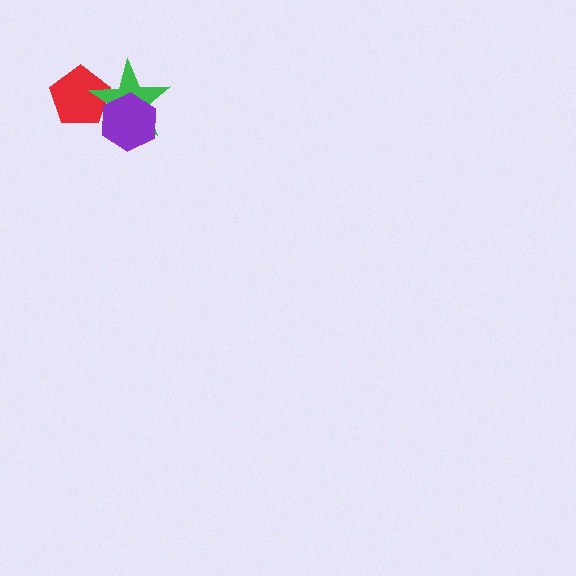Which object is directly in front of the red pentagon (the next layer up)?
The green star is directly in front of the red pentagon.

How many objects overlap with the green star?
2 objects overlap with the green star.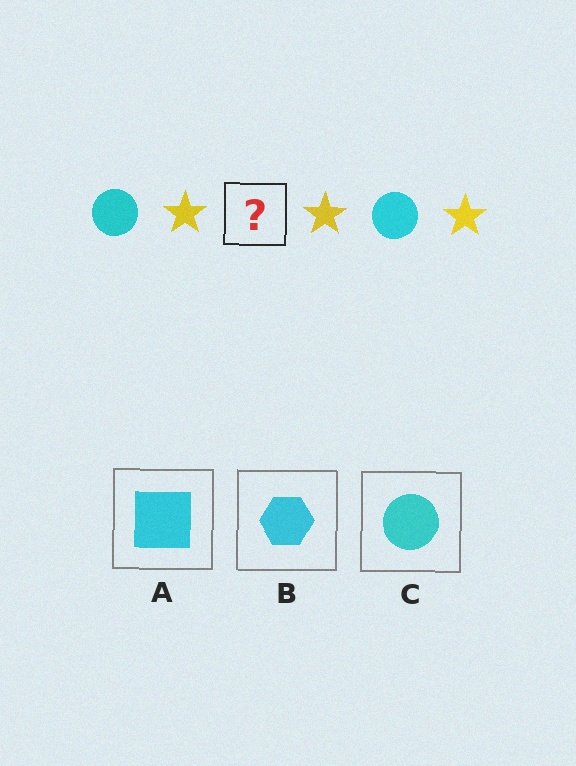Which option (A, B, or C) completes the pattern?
C.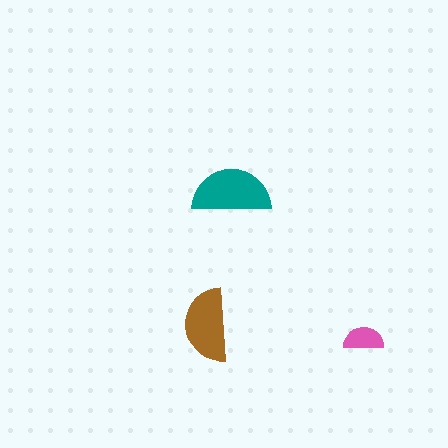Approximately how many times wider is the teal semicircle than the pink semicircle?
About 2 times wider.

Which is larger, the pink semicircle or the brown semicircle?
The brown one.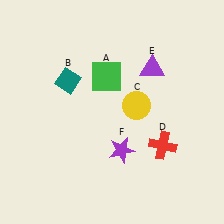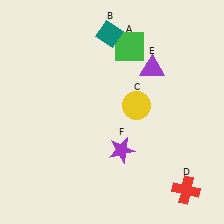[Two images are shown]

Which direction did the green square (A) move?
The green square (A) moved up.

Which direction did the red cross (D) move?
The red cross (D) moved down.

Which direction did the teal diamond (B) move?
The teal diamond (B) moved up.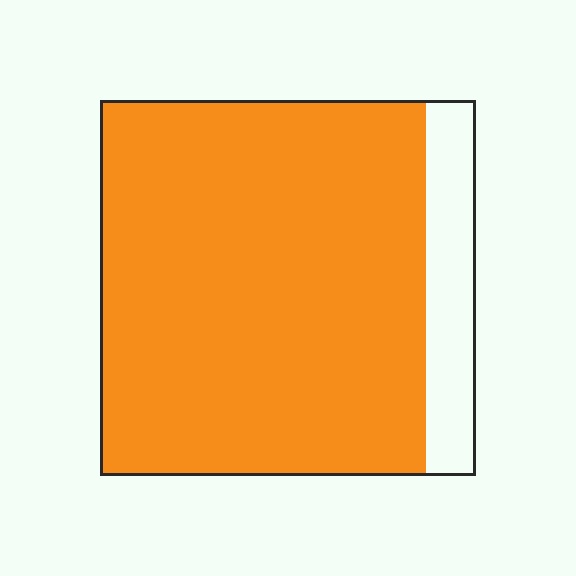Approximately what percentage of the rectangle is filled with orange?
Approximately 85%.